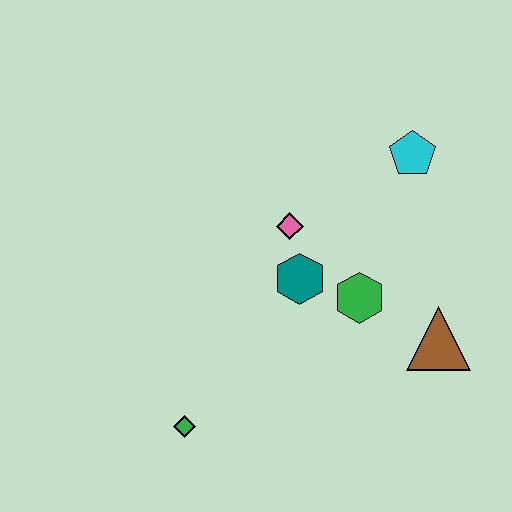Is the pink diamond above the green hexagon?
Yes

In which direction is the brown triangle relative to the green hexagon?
The brown triangle is to the right of the green hexagon.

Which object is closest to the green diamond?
The teal hexagon is closest to the green diamond.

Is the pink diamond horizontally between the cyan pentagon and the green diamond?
Yes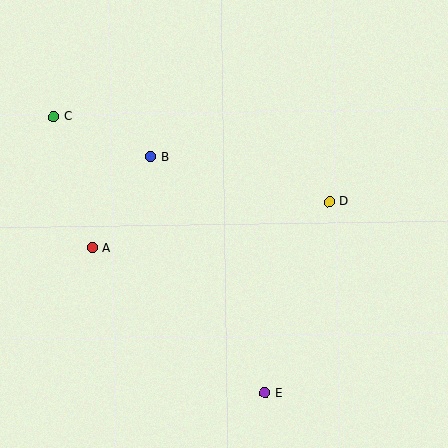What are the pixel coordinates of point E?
Point E is at (265, 393).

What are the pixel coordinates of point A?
Point A is at (93, 248).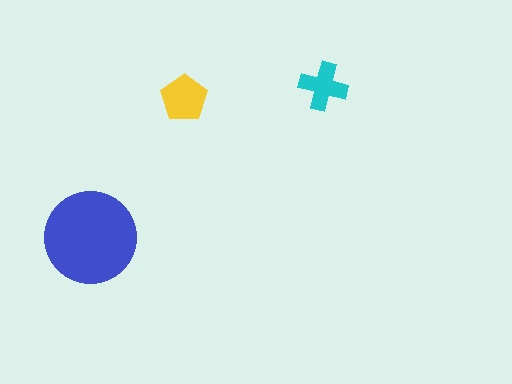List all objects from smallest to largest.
The cyan cross, the yellow pentagon, the blue circle.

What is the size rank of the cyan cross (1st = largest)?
3rd.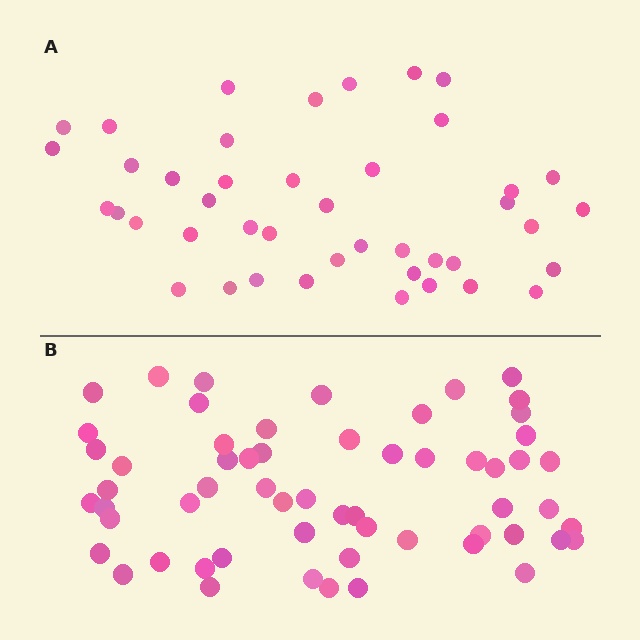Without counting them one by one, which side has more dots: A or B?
Region B (the bottom region) has more dots.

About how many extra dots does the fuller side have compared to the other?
Region B has approximately 15 more dots than region A.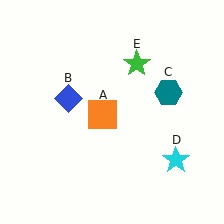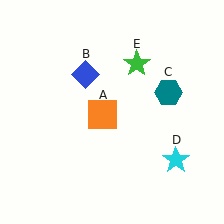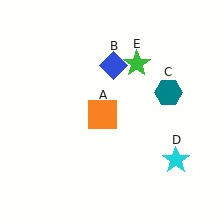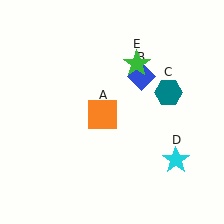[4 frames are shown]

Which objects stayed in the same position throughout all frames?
Orange square (object A) and teal hexagon (object C) and cyan star (object D) and green star (object E) remained stationary.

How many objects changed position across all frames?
1 object changed position: blue diamond (object B).